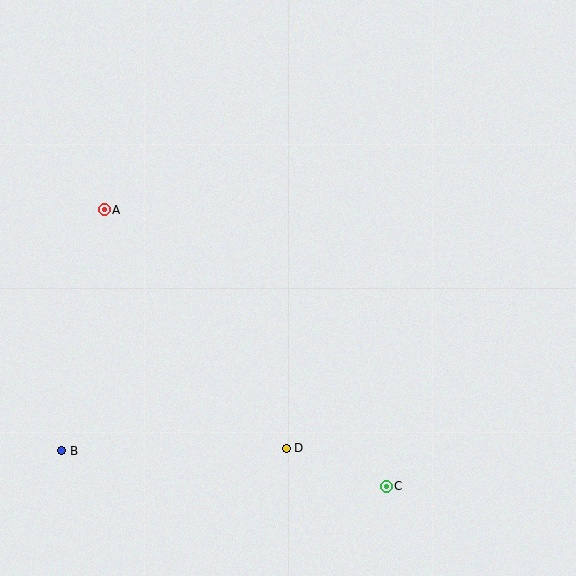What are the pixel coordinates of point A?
Point A is at (104, 210).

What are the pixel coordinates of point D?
Point D is at (286, 448).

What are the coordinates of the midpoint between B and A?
The midpoint between B and A is at (83, 330).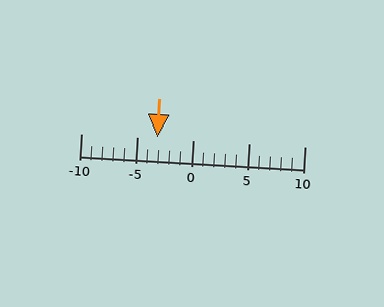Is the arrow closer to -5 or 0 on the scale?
The arrow is closer to -5.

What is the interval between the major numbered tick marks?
The major tick marks are spaced 5 units apart.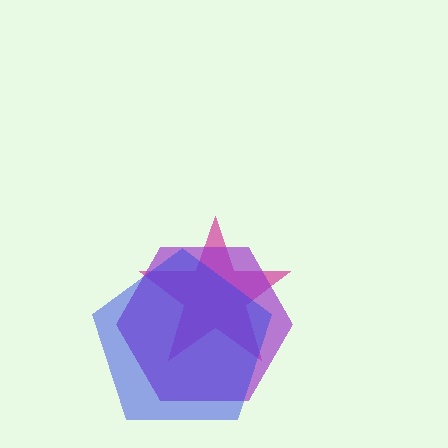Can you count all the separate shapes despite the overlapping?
Yes, there are 3 separate shapes.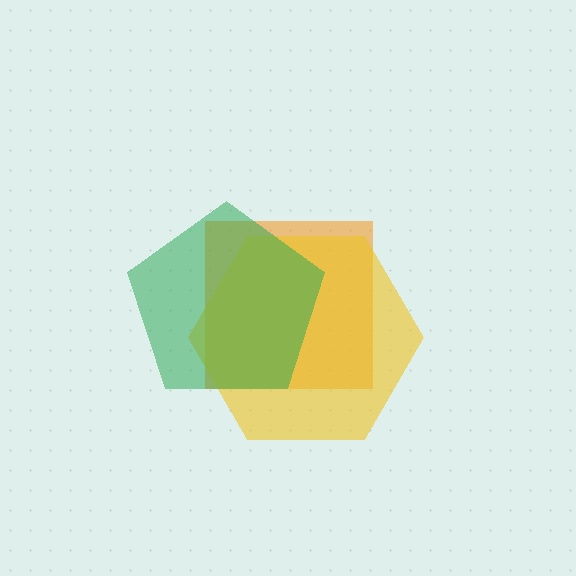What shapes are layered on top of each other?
The layered shapes are: an orange square, a yellow hexagon, a green pentagon.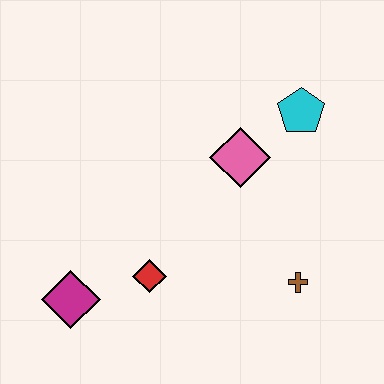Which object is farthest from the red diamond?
The cyan pentagon is farthest from the red diamond.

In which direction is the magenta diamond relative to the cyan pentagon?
The magenta diamond is to the left of the cyan pentagon.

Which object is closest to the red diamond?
The magenta diamond is closest to the red diamond.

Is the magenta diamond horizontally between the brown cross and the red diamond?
No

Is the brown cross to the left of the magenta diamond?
No